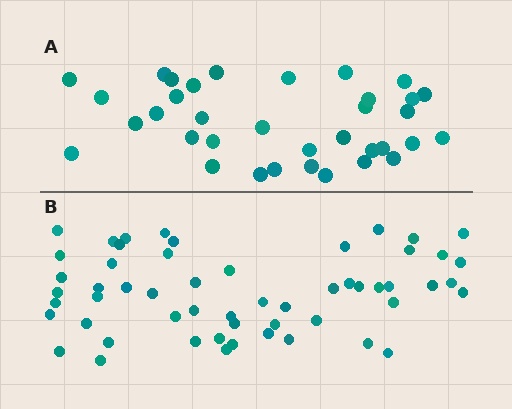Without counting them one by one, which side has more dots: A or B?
Region B (the bottom region) has more dots.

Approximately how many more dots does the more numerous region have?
Region B has approximately 20 more dots than region A.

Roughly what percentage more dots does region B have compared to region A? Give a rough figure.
About 55% more.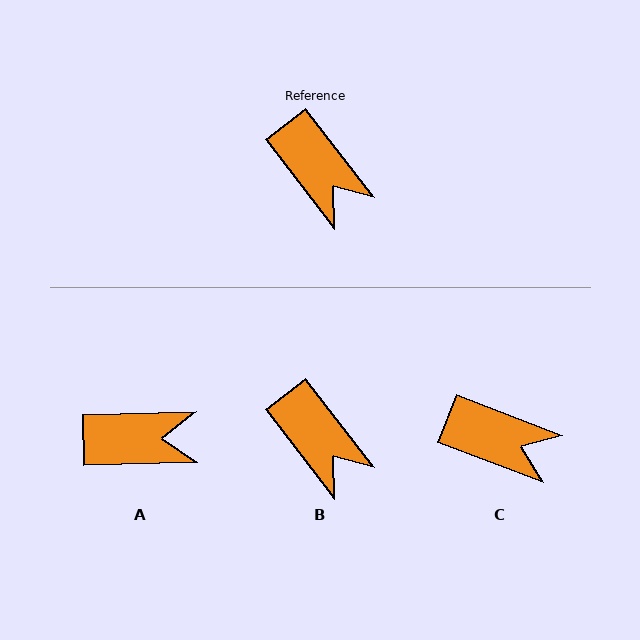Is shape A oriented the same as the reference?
No, it is off by about 54 degrees.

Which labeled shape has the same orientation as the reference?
B.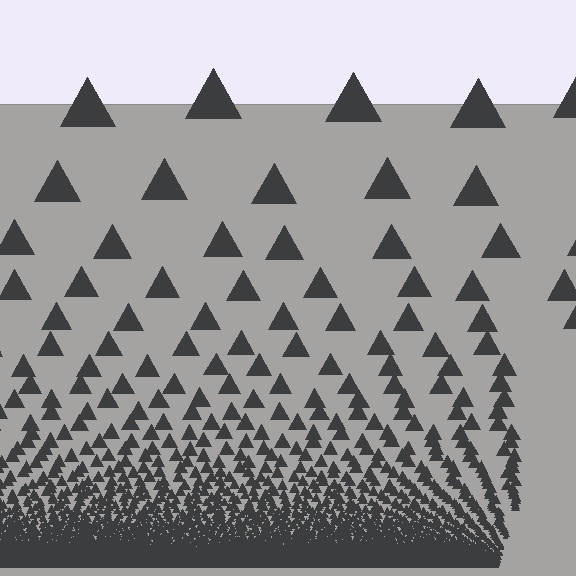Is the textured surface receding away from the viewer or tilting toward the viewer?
The surface appears to tilt toward the viewer. Texture elements get larger and sparser toward the top.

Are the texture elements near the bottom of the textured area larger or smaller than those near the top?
Smaller. The gradient is inverted — elements near the bottom are smaller and denser.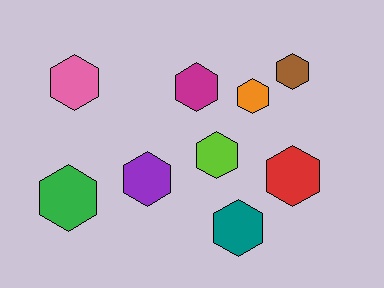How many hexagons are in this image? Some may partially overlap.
There are 9 hexagons.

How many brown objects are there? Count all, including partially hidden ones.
There is 1 brown object.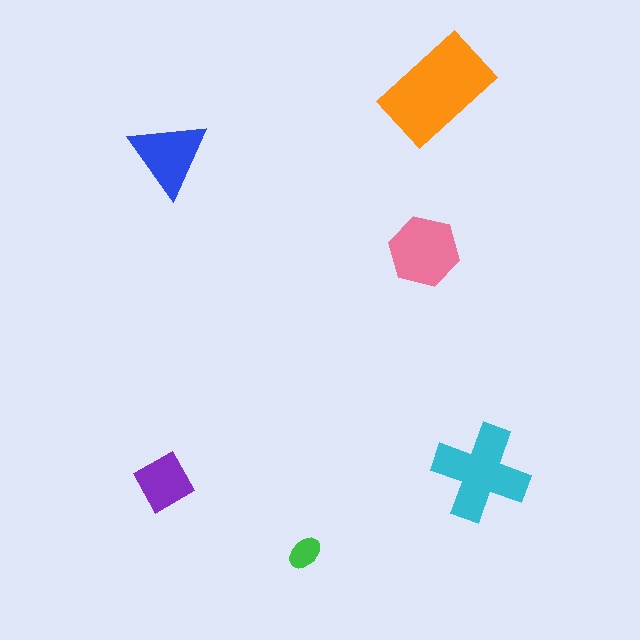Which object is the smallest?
The green ellipse.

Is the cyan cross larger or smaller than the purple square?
Larger.